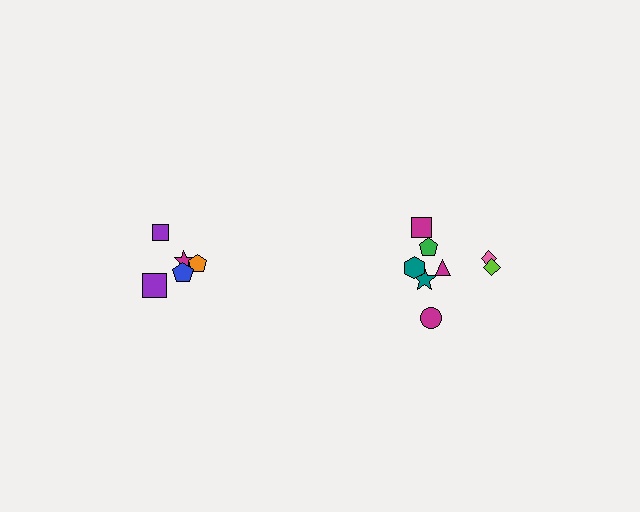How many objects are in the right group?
There are 8 objects.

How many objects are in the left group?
There are 5 objects.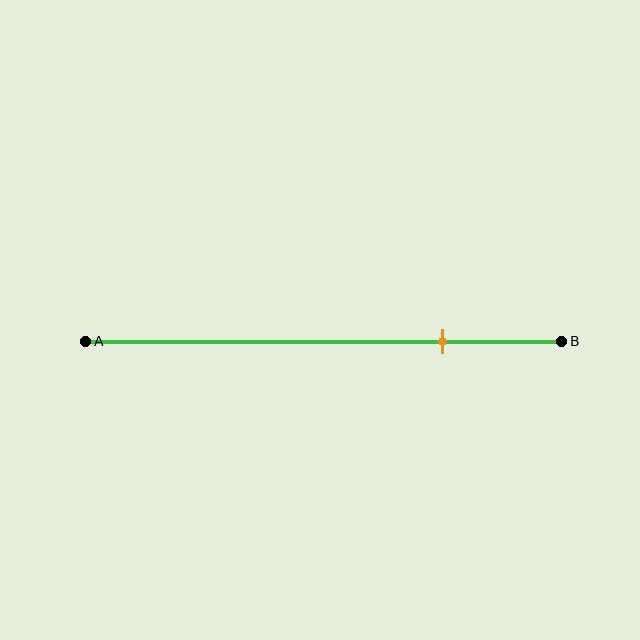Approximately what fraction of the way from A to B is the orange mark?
The orange mark is approximately 75% of the way from A to B.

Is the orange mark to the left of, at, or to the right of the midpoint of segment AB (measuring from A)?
The orange mark is to the right of the midpoint of segment AB.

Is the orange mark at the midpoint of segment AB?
No, the mark is at about 75% from A, not at the 50% midpoint.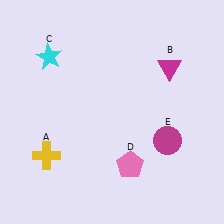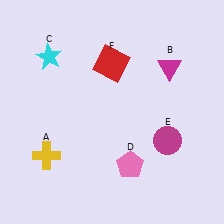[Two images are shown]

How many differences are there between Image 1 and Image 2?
There is 1 difference between the two images.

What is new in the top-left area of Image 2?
A red square (F) was added in the top-left area of Image 2.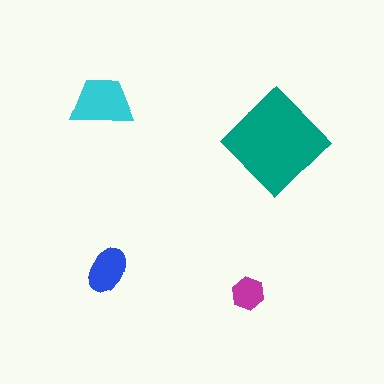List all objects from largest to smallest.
The teal diamond, the cyan trapezoid, the blue ellipse, the magenta hexagon.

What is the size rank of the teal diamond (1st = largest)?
1st.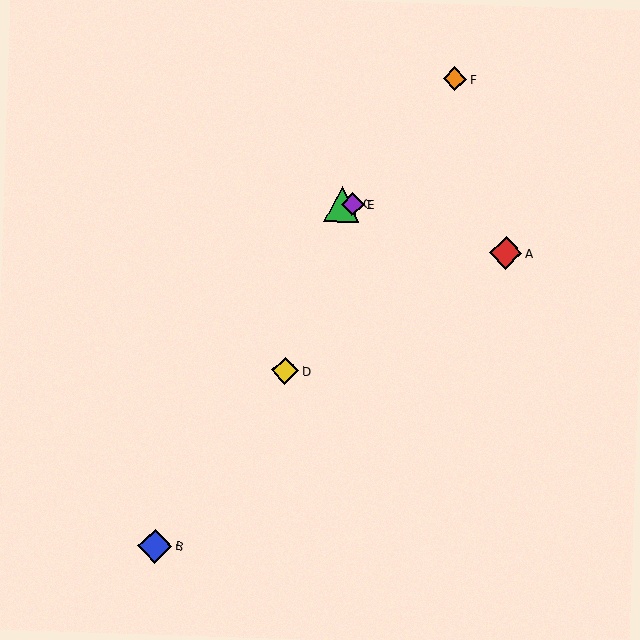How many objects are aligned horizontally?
2 objects (C, E) are aligned horizontally.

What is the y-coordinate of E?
Object E is at y≈204.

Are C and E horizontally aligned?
Yes, both are at y≈204.